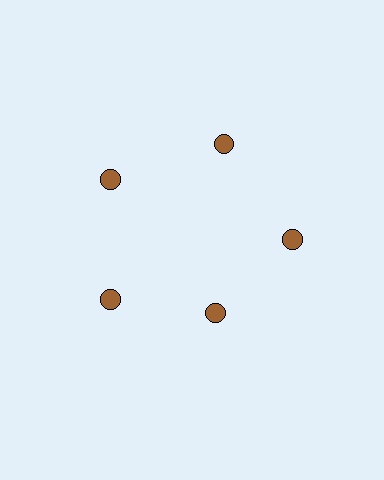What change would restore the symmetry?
The symmetry would be restored by moving it outward, back onto the ring so that all 5 circles sit at equal angles and equal distance from the center.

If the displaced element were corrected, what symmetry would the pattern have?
It would have 5-fold rotational symmetry — the pattern would map onto itself every 72 degrees.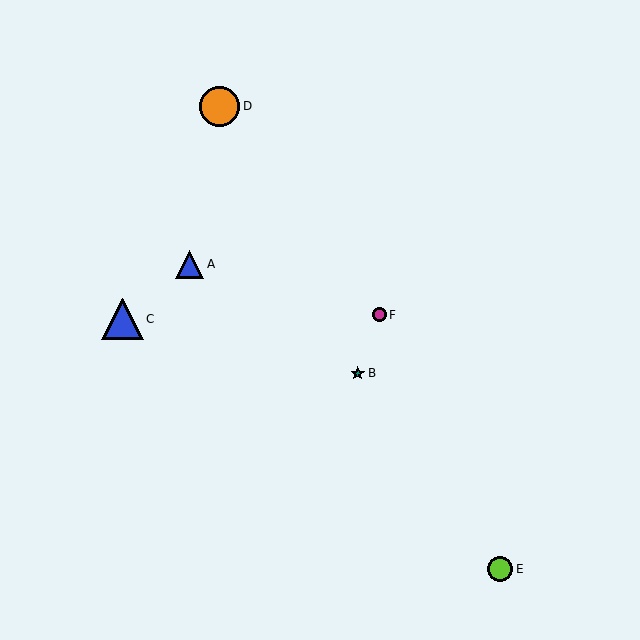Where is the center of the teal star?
The center of the teal star is at (358, 373).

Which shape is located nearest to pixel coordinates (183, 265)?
The blue triangle (labeled A) at (190, 264) is nearest to that location.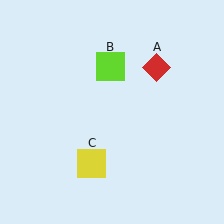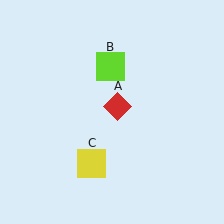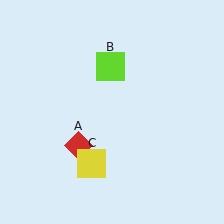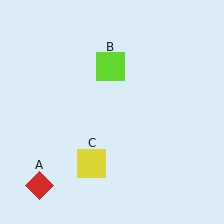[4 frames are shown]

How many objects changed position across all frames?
1 object changed position: red diamond (object A).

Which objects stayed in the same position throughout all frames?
Lime square (object B) and yellow square (object C) remained stationary.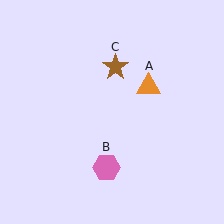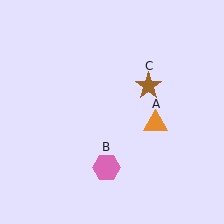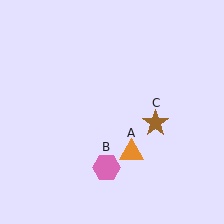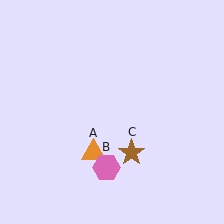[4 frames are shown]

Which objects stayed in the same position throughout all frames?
Pink hexagon (object B) remained stationary.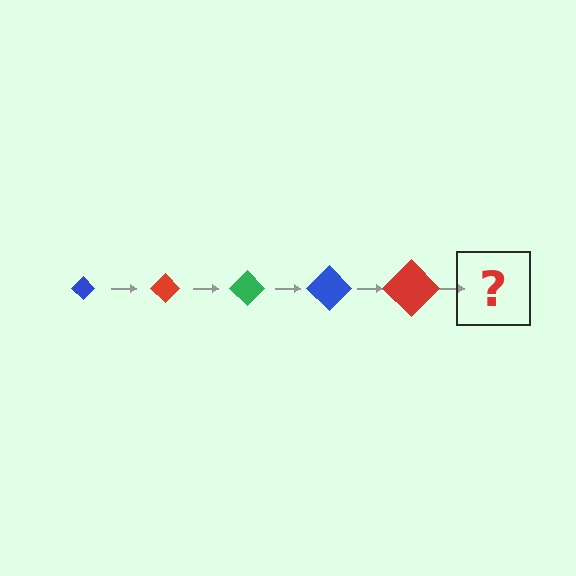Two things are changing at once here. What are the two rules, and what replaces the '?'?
The two rules are that the diamond grows larger each step and the color cycles through blue, red, and green. The '?' should be a green diamond, larger than the previous one.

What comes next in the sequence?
The next element should be a green diamond, larger than the previous one.